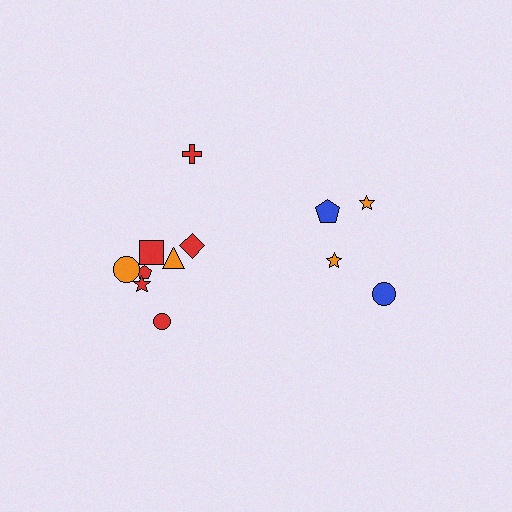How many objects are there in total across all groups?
There are 12 objects.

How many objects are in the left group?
There are 8 objects.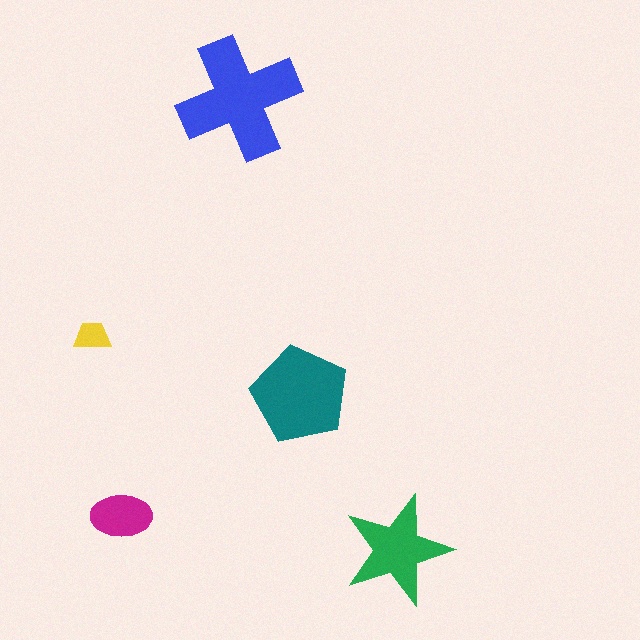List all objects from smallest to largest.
The yellow trapezoid, the magenta ellipse, the green star, the teal pentagon, the blue cross.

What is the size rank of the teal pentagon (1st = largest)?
2nd.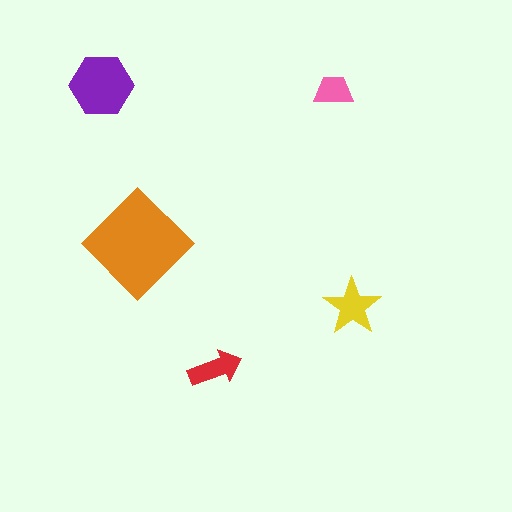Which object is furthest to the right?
The yellow star is rightmost.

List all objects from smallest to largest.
The pink trapezoid, the red arrow, the yellow star, the purple hexagon, the orange diamond.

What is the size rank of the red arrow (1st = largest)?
4th.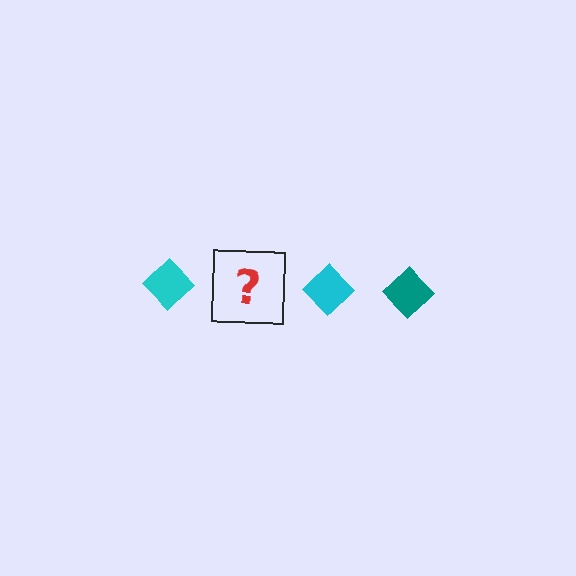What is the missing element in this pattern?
The missing element is a teal diamond.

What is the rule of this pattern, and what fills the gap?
The rule is that the pattern cycles through cyan, teal diamonds. The gap should be filled with a teal diamond.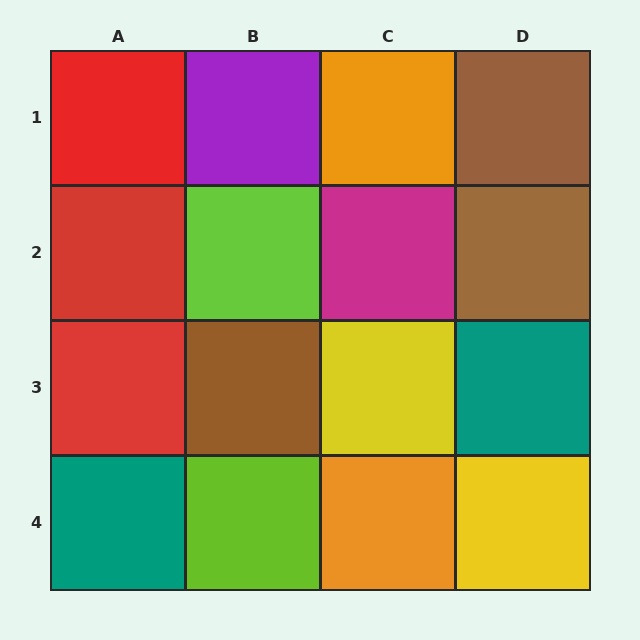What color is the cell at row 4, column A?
Teal.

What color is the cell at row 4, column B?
Lime.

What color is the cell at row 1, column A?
Red.